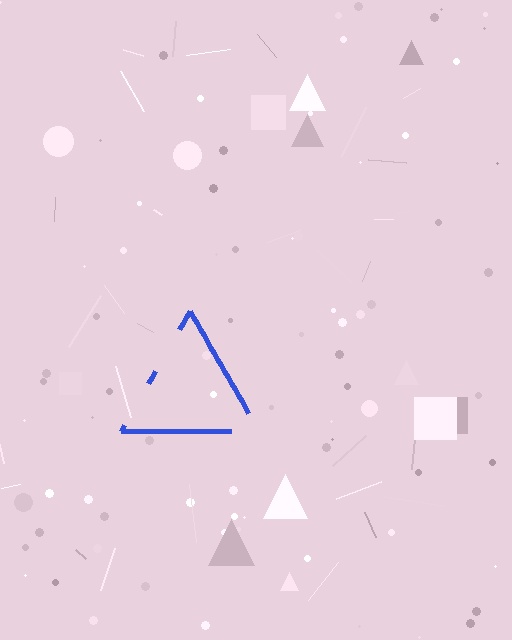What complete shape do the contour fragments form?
The contour fragments form a triangle.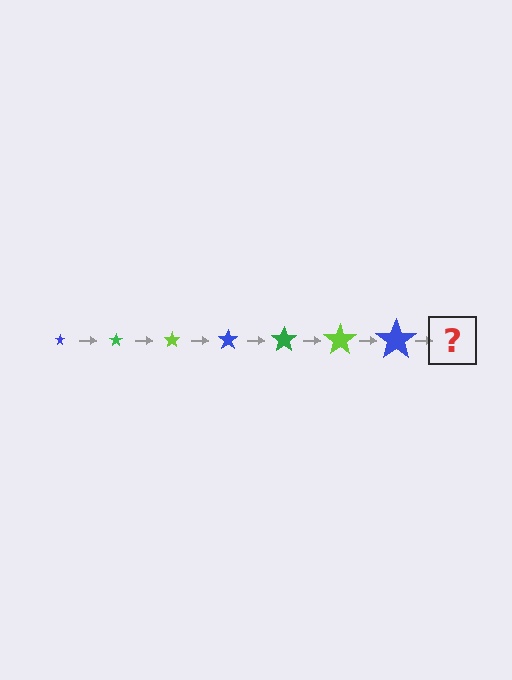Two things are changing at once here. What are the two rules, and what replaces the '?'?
The two rules are that the star grows larger each step and the color cycles through blue, green, and lime. The '?' should be a green star, larger than the previous one.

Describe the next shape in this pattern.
It should be a green star, larger than the previous one.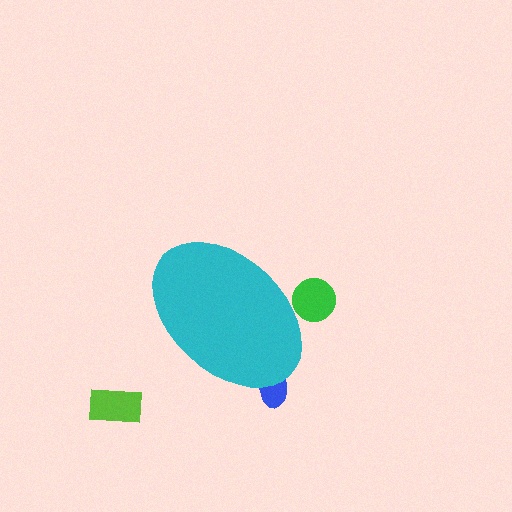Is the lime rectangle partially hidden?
No, the lime rectangle is fully visible.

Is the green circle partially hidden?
Yes, the green circle is partially hidden behind the cyan ellipse.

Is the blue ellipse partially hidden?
Yes, the blue ellipse is partially hidden behind the cyan ellipse.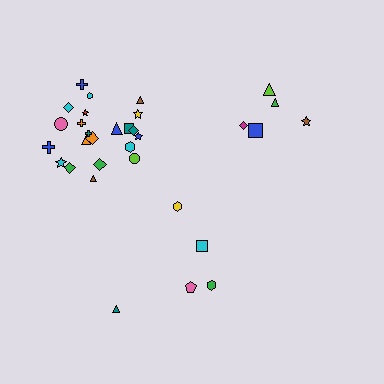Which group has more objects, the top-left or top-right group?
The top-left group.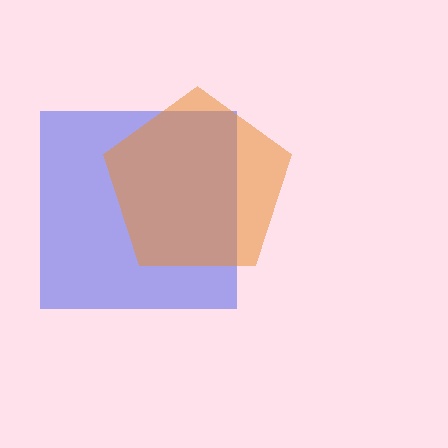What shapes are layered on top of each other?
The layered shapes are: a blue square, an orange pentagon.